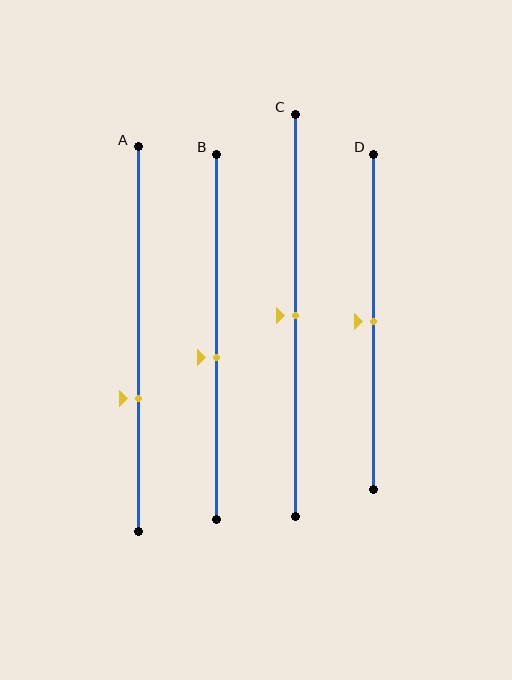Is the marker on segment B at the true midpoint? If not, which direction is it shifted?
No, the marker on segment B is shifted downward by about 6% of the segment length.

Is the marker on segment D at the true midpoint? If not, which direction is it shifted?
Yes, the marker on segment D is at the true midpoint.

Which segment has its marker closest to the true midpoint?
Segment C has its marker closest to the true midpoint.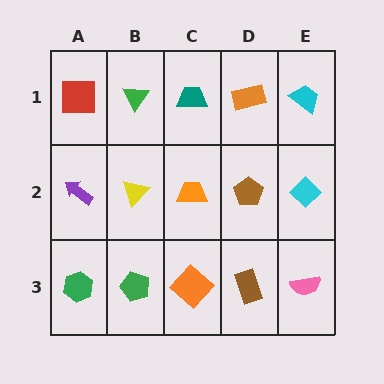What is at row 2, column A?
A purple arrow.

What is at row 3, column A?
A green hexagon.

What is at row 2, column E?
A cyan diamond.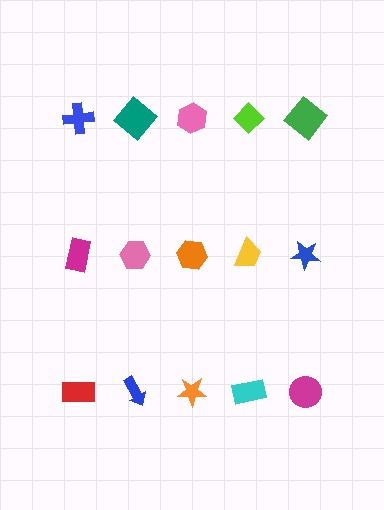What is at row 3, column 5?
A magenta circle.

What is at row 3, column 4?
A cyan rectangle.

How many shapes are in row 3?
5 shapes.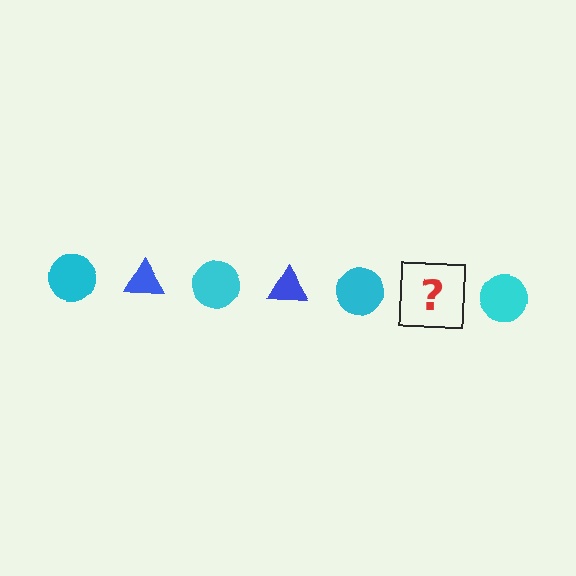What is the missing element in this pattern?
The missing element is a blue triangle.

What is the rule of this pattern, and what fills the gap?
The rule is that the pattern alternates between cyan circle and blue triangle. The gap should be filled with a blue triangle.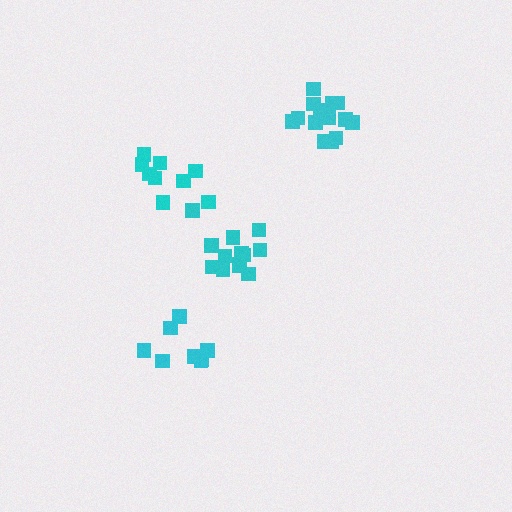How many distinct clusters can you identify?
There are 4 distinct clusters.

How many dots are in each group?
Group 1: 13 dots, Group 2: 8 dots, Group 3: 14 dots, Group 4: 9 dots (44 total).